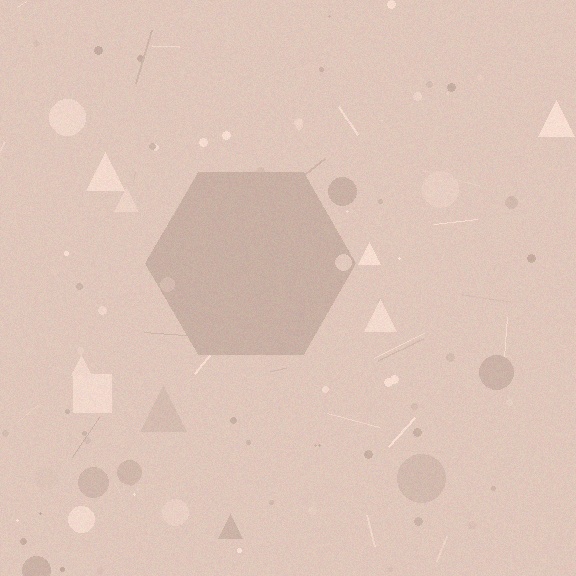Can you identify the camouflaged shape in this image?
The camouflaged shape is a hexagon.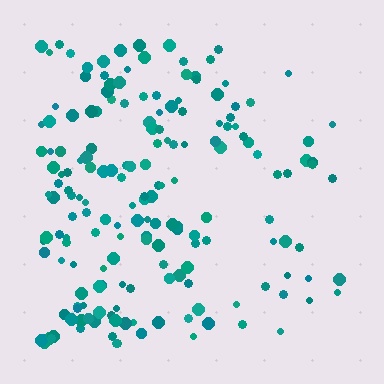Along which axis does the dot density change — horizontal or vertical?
Horizontal.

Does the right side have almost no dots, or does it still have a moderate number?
Still a moderate number, just noticeably fewer than the left.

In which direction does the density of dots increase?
From right to left, with the left side densest.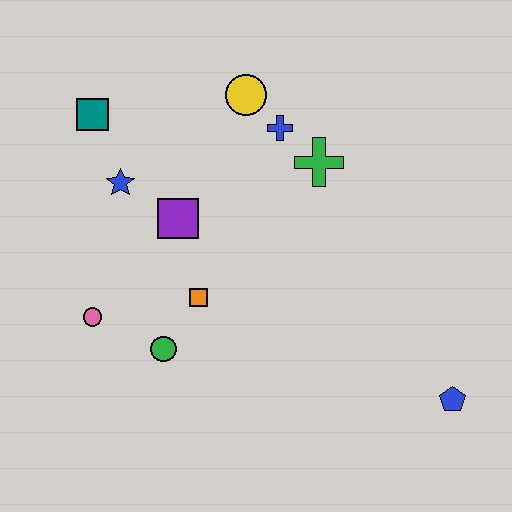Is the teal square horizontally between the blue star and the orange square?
No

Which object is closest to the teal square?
The blue star is closest to the teal square.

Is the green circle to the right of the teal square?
Yes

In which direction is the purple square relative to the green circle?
The purple square is above the green circle.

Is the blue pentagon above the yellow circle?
No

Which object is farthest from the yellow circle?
The blue pentagon is farthest from the yellow circle.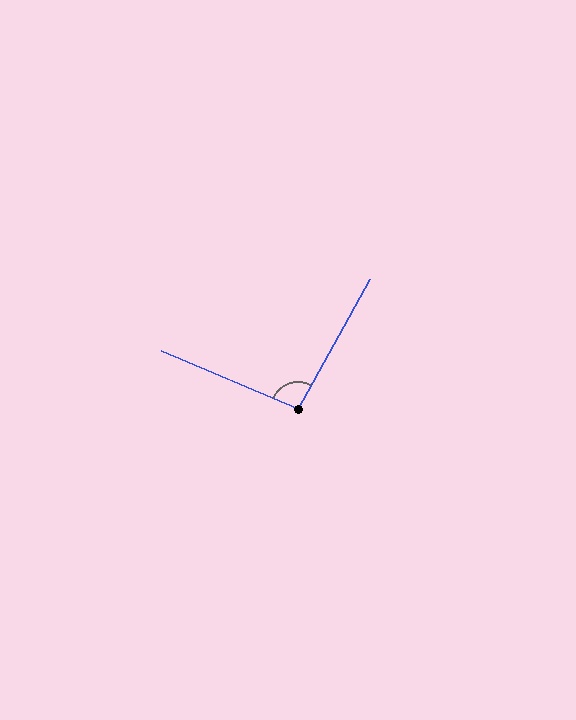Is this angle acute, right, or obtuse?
It is obtuse.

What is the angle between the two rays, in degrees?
Approximately 96 degrees.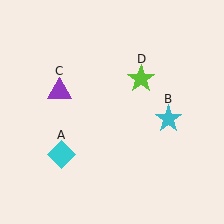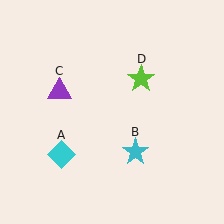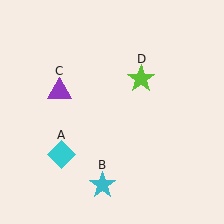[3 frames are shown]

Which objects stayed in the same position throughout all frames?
Cyan diamond (object A) and purple triangle (object C) and lime star (object D) remained stationary.